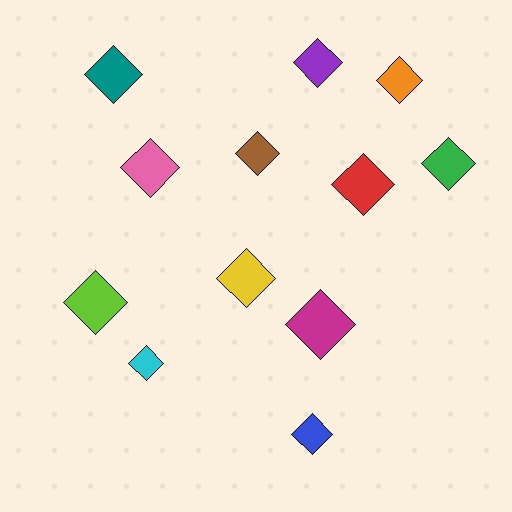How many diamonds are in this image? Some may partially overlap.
There are 12 diamonds.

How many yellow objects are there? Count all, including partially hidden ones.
There is 1 yellow object.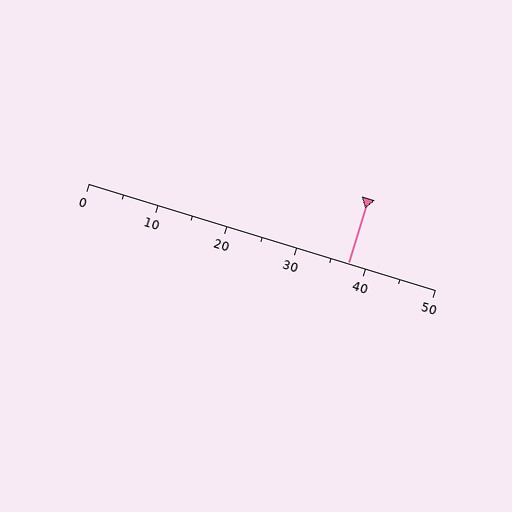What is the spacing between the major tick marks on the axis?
The major ticks are spaced 10 apart.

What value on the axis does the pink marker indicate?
The marker indicates approximately 37.5.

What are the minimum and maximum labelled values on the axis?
The axis runs from 0 to 50.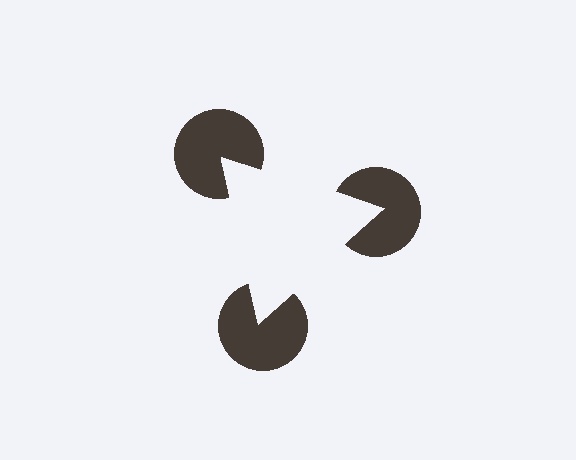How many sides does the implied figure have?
3 sides.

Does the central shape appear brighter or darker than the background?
It typically appears slightly brighter than the background, even though no actual brightness change is drawn.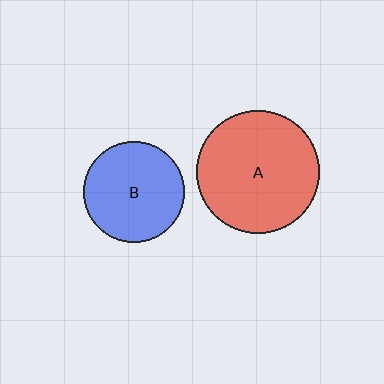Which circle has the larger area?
Circle A (red).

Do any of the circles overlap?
No, none of the circles overlap.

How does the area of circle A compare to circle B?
Approximately 1.5 times.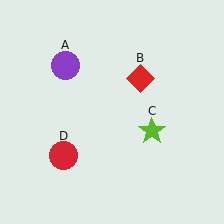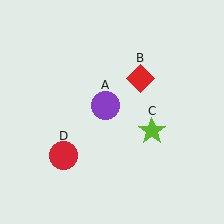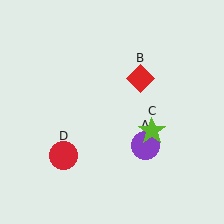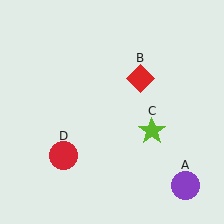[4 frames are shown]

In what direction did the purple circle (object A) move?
The purple circle (object A) moved down and to the right.